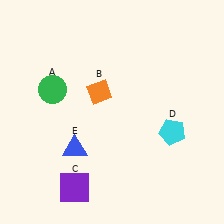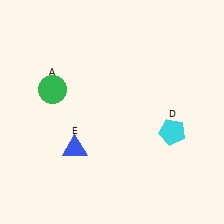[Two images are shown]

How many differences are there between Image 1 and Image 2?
There are 2 differences between the two images.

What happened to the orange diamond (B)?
The orange diamond (B) was removed in Image 2. It was in the top-left area of Image 1.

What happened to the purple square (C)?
The purple square (C) was removed in Image 2. It was in the bottom-left area of Image 1.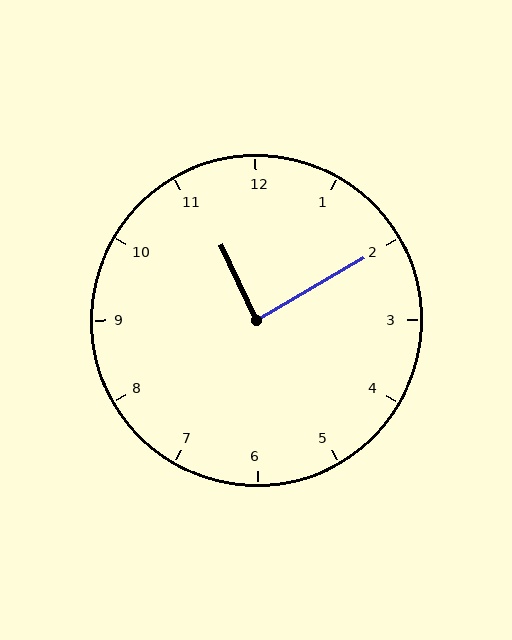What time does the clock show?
11:10.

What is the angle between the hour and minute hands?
Approximately 85 degrees.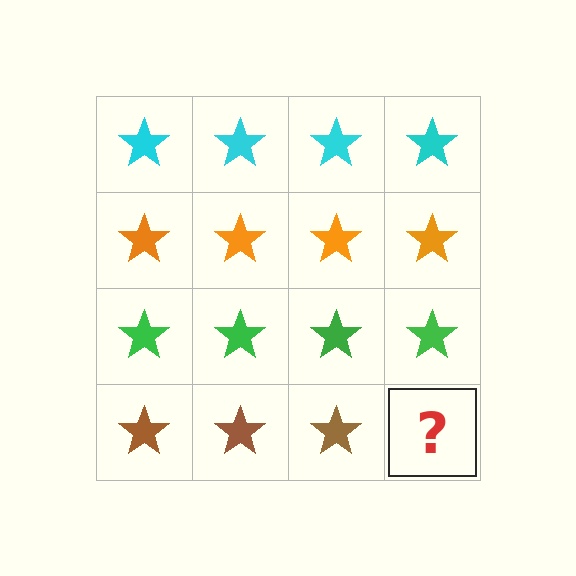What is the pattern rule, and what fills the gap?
The rule is that each row has a consistent color. The gap should be filled with a brown star.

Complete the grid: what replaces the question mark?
The question mark should be replaced with a brown star.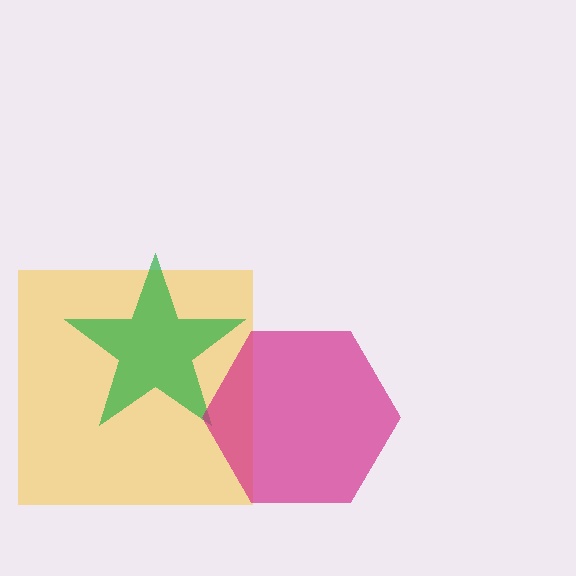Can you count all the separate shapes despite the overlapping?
Yes, there are 3 separate shapes.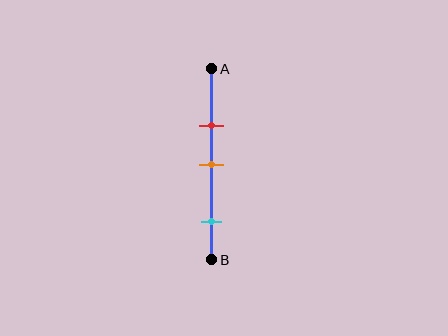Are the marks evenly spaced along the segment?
No, the marks are not evenly spaced.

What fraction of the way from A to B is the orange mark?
The orange mark is approximately 50% (0.5) of the way from A to B.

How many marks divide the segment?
There are 3 marks dividing the segment.